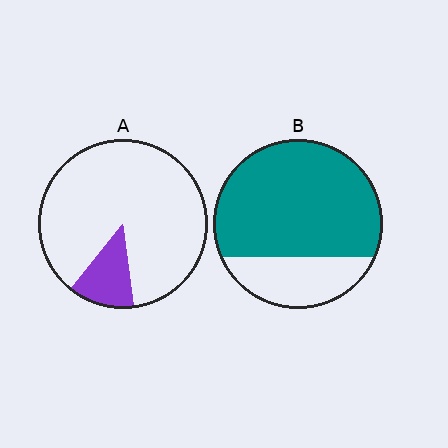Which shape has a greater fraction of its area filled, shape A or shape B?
Shape B.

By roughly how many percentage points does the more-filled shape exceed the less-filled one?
By roughly 60 percentage points (B over A).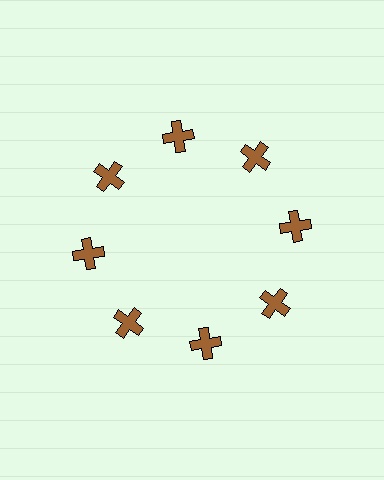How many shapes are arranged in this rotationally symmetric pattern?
There are 8 shapes, arranged in 8 groups of 1.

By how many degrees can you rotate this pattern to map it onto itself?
The pattern maps onto itself every 45 degrees of rotation.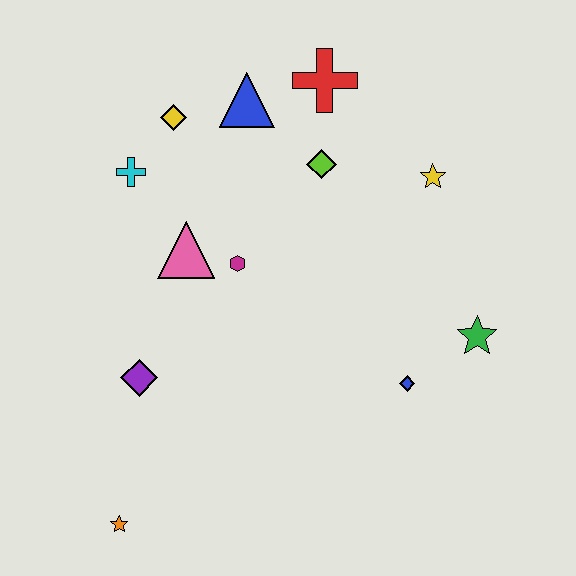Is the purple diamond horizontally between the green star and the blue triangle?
No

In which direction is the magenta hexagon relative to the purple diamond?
The magenta hexagon is above the purple diamond.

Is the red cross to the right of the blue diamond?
No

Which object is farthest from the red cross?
The orange star is farthest from the red cross.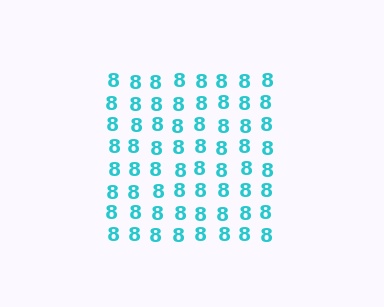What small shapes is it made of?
It is made of small digit 8's.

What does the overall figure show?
The overall figure shows a square.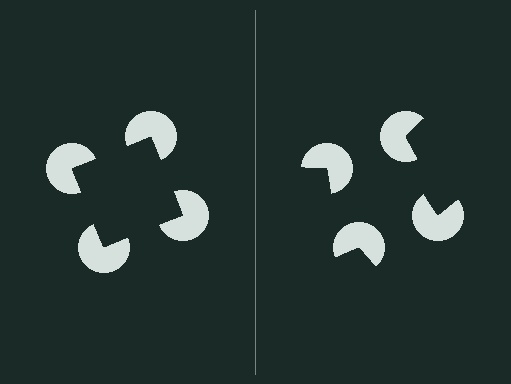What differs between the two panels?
The pac-man discs are positioned identically on both sides; only the wedge orientations differ. On the left they align to a square; on the right they are misaligned.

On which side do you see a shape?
An illusory square appears on the left side. On the right side the wedge cuts are rotated, so no coherent shape forms.